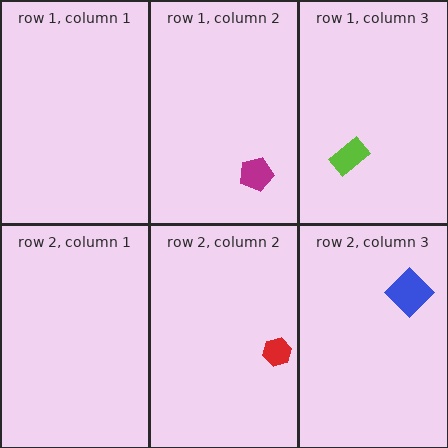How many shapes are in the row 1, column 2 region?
1.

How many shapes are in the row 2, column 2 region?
1.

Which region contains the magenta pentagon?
The row 1, column 2 region.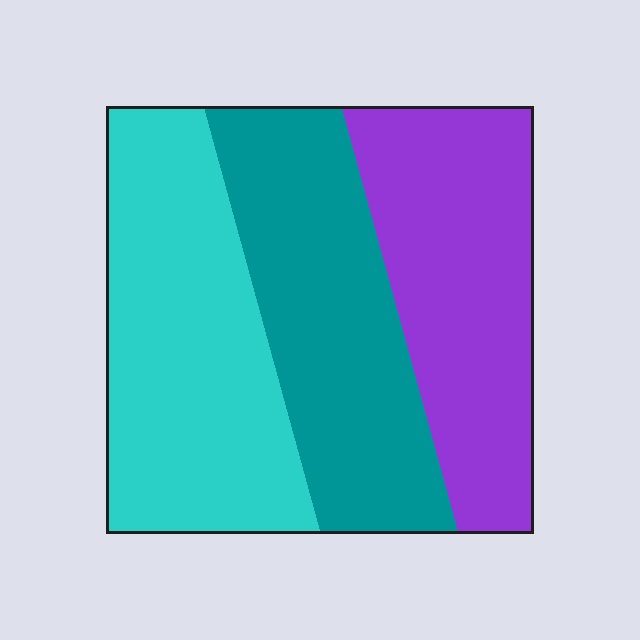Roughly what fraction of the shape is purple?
Purple covers 31% of the shape.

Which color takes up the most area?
Cyan, at roughly 35%.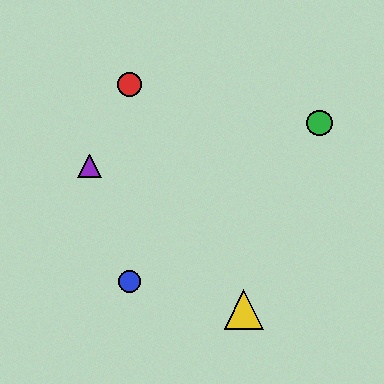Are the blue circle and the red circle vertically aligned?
Yes, both are at x≈130.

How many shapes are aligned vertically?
2 shapes (the red circle, the blue circle) are aligned vertically.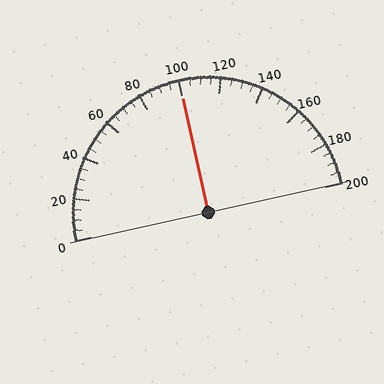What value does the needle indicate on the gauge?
The needle indicates approximately 100.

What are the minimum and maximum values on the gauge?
The gauge ranges from 0 to 200.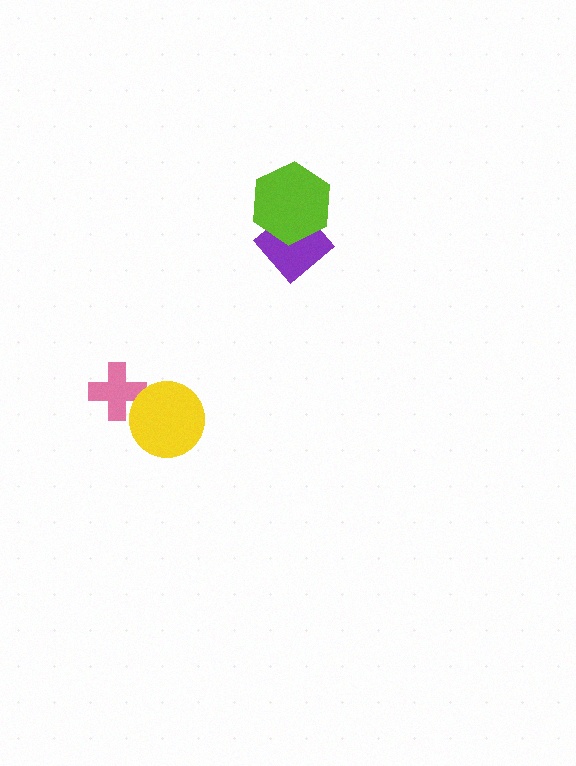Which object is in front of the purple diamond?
The lime hexagon is in front of the purple diamond.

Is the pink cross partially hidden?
Yes, it is partially covered by another shape.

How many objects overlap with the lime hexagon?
1 object overlaps with the lime hexagon.